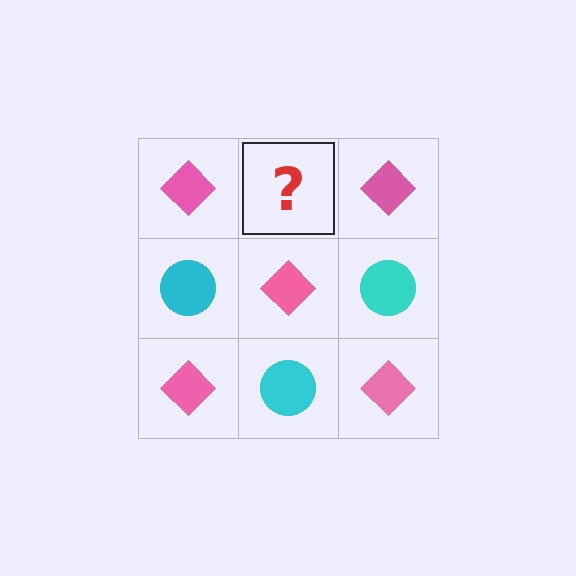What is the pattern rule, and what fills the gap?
The rule is that it alternates pink diamond and cyan circle in a checkerboard pattern. The gap should be filled with a cyan circle.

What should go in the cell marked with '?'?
The missing cell should contain a cyan circle.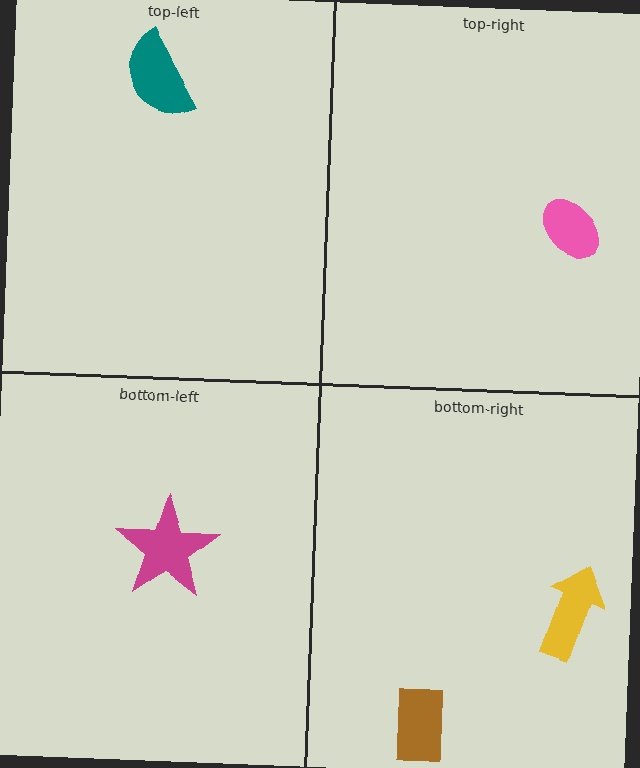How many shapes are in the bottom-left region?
1.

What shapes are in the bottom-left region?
The magenta star.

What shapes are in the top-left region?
The teal semicircle.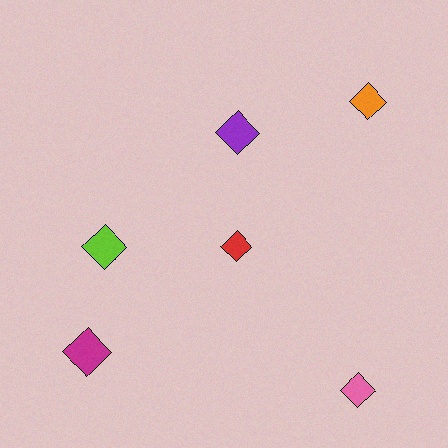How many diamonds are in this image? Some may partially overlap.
There are 6 diamonds.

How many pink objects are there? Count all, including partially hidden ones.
There is 1 pink object.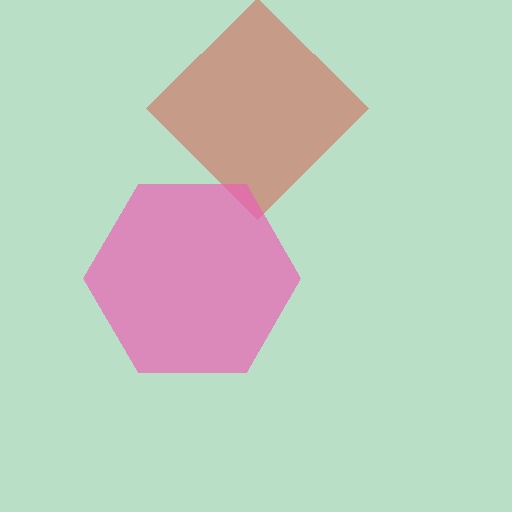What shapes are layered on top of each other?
The layered shapes are: a red diamond, a pink hexagon.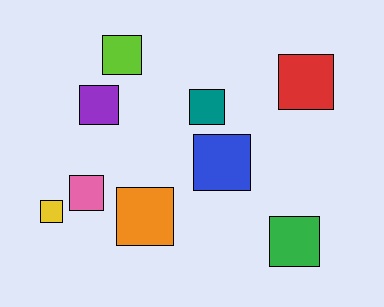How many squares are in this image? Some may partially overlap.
There are 9 squares.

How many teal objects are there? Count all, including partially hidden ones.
There is 1 teal object.